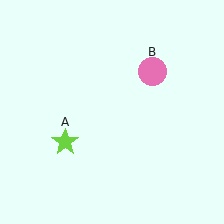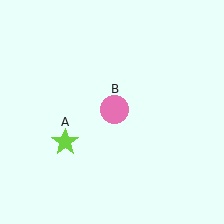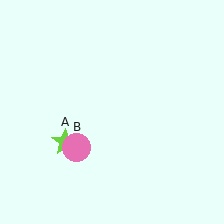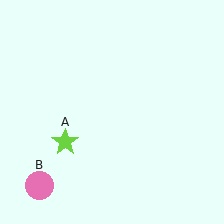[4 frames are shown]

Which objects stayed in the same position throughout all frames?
Lime star (object A) remained stationary.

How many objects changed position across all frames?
1 object changed position: pink circle (object B).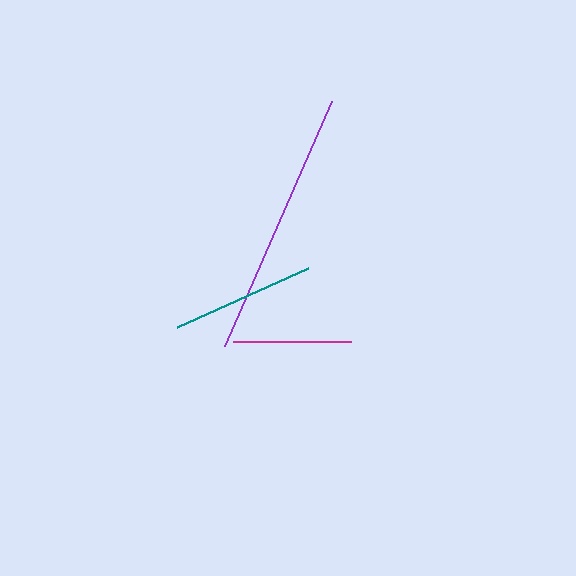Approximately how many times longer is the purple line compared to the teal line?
The purple line is approximately 1.9 times the length of the teal line.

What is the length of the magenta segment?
The magenta segment is approximately 118 pixels long.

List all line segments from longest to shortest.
From longest to shortest: purple, teal, magenta.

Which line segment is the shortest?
The magenta line is the shortest at approximately 118 pixels.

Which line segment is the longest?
The purple line is the longest at approximately 268 pixels.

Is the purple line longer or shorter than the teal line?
The purple line is longer than the teal line.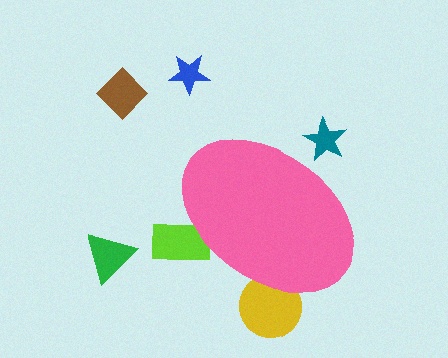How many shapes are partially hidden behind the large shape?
3 shapes are partially hidden.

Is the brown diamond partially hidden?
No, the brown diamond is fully visible.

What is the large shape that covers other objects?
A pink ellipse.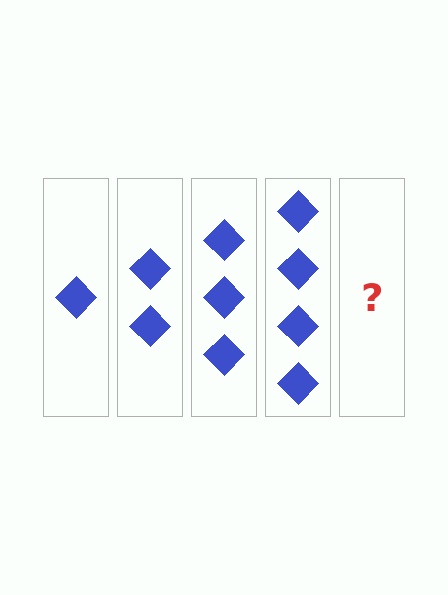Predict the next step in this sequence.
The next step is 5 diamonds.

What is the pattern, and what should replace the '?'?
The pattern is that each step adds one more diamond. The '?' should be 5 diamonds.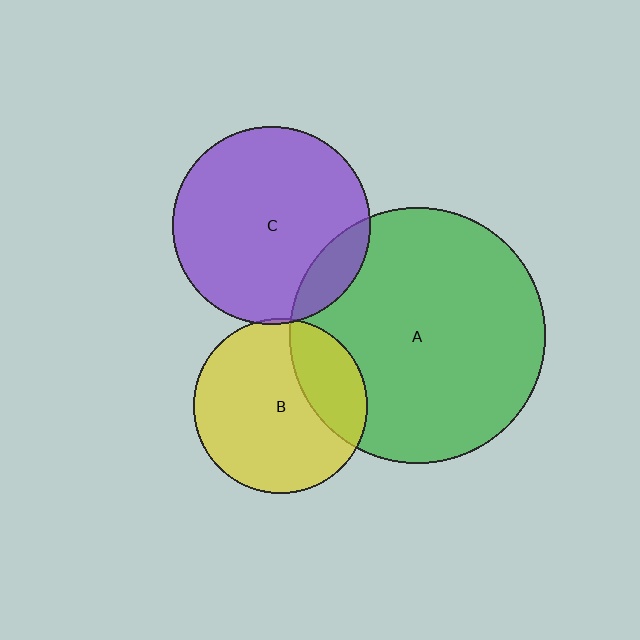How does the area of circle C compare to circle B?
Approximately 1.3 times.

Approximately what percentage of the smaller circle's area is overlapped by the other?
Approximately 15%.